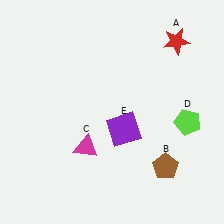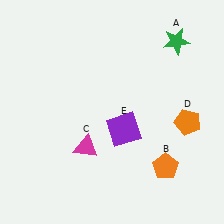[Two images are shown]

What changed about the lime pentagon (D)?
In Image 1, D is lime. In Image 2, it changed to orange.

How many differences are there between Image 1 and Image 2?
There are 3 differences between the two images.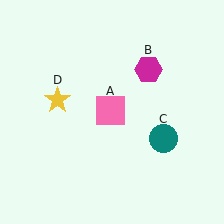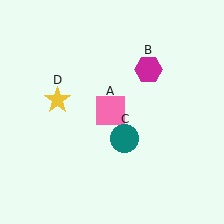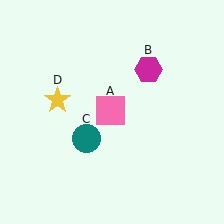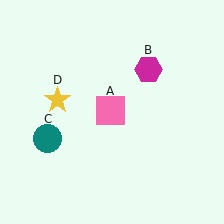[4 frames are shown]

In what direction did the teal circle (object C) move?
The teal circle (object C) moved left.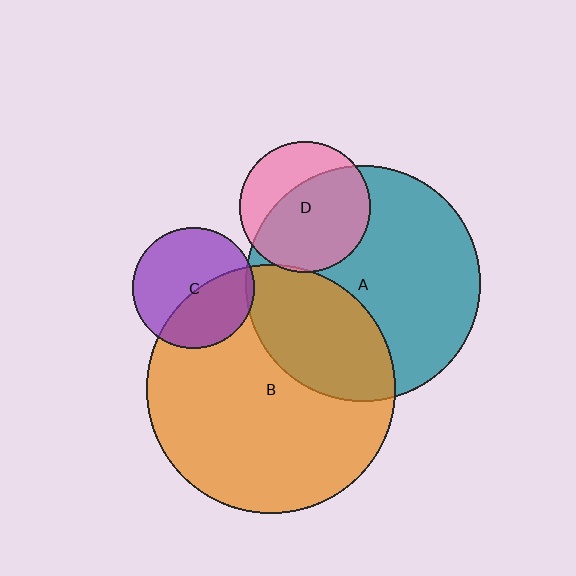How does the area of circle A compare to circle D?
Approximately 3.2 times.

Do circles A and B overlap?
Yes.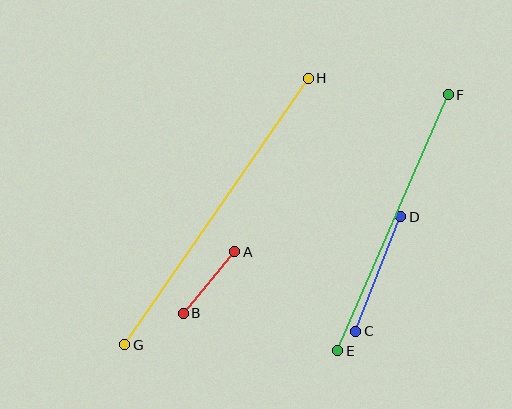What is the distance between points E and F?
The distance is approximately 279 pixels.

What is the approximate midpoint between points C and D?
The midpoint is at approximately (378, 274) pixels.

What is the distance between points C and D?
The distance is approximately 123 pixels.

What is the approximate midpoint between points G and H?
The midpoint is at approximately (216, 211) pixels.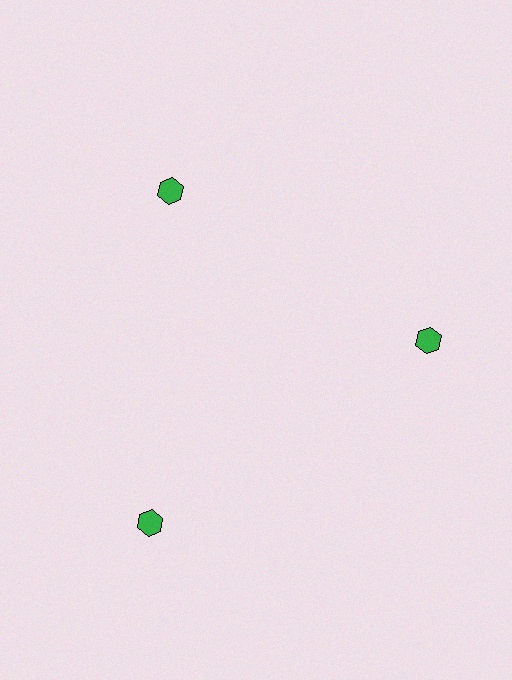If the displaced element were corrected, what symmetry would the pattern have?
It would have 3-fold rotational symmetry — the pattern would map onto itself every 120 degrees.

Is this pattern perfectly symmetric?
No. The 3 green hexagons are arranged in a ring, but one element near the 7 o'clock position is pushed outward from the center, breaking the 3-fold rotational symmetry.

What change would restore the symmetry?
The symmetry would be restored by moving it inward, back onto the ring so that all 3 hexagons sit at equal angles and equal distance from the center.